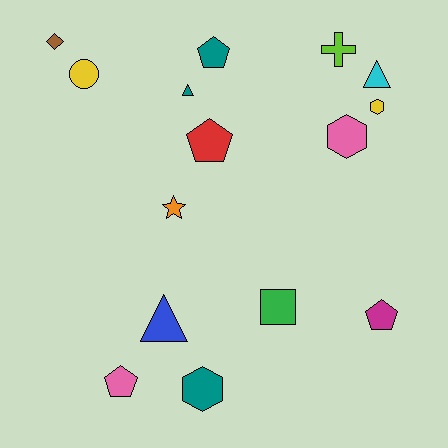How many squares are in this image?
There is 1 square.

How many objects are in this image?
There are 15 objects.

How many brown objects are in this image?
There is 1 brown object.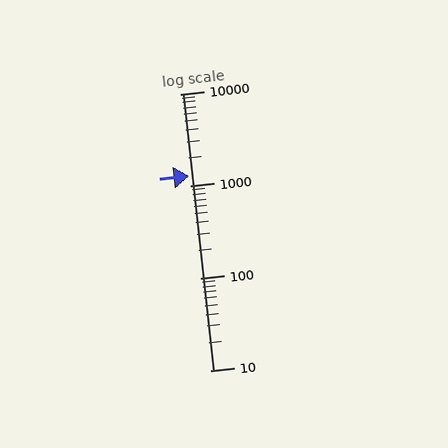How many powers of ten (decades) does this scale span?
The scale spans 3 decades, from 10 to 10000.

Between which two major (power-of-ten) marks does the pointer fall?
The pointer is between 1000 and 10000.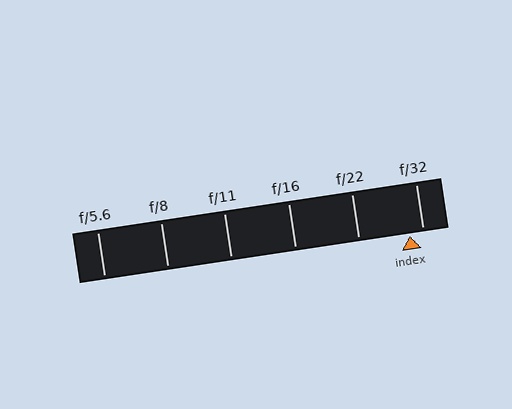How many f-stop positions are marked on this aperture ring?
There are 6 f-stop positions marked.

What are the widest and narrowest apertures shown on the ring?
The widest aperture shown is f/5.6 and the narrowest is f/32.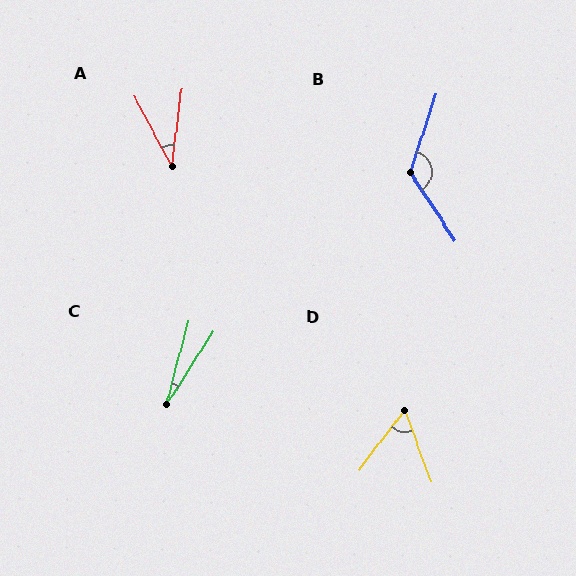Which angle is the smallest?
C, at approximately 18 degrees.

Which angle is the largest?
B, at approximately 128 degrees.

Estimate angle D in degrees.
Approximately 56 degrees.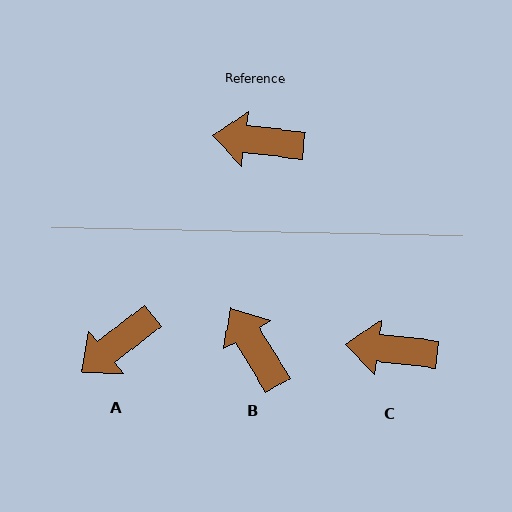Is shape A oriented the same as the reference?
No, it is off by about 45 degrees.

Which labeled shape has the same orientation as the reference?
C.